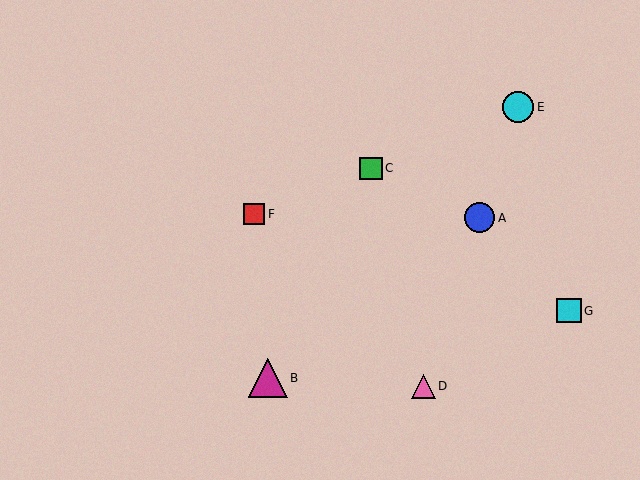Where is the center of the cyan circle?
The center of the cyan circle is at (518, 107).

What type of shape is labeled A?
Shape A is a blue circle.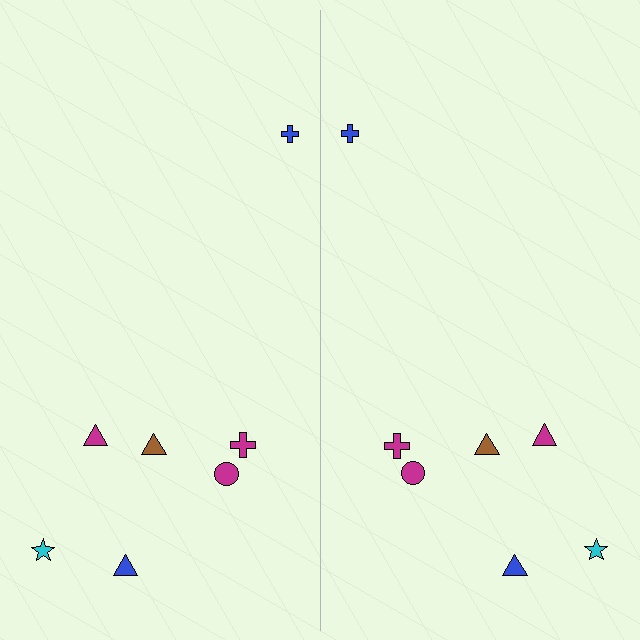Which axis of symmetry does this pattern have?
The pattern has a vertical axis of symmetry running through the center of the image.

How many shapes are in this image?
There are 14 shapes in this image.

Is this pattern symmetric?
Yes, this pattern has bilateral (reflection) symmetry.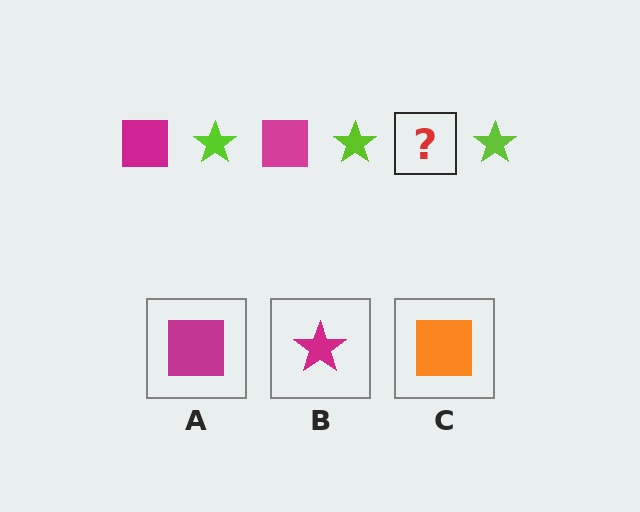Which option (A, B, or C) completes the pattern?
A.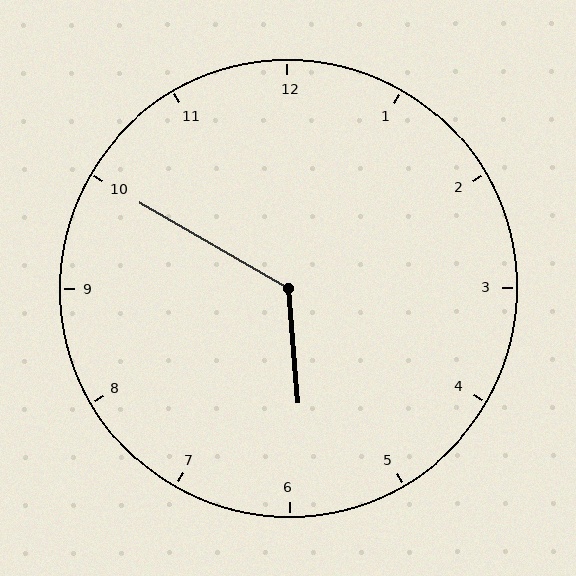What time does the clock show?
5:50.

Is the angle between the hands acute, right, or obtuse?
It is obtuse.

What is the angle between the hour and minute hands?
Approximately 125 degrees.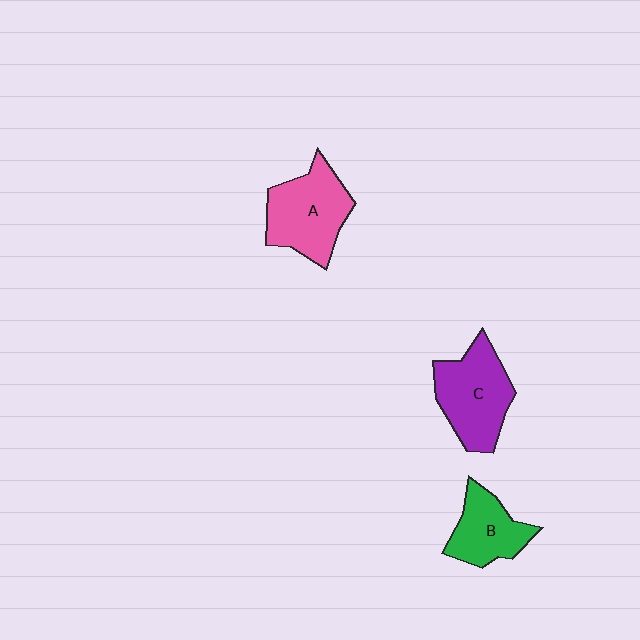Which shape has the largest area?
Shape A (pink).